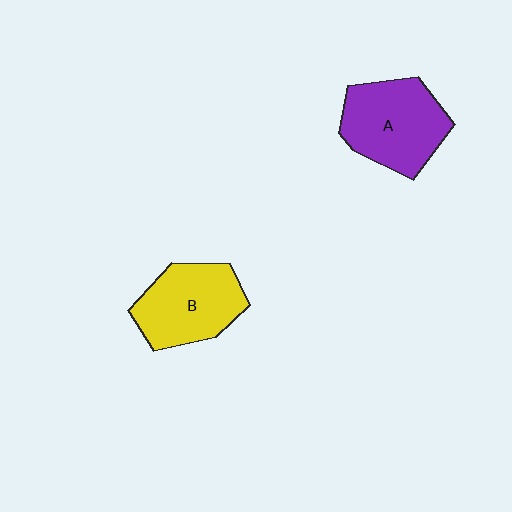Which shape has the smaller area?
Shape B (yellow).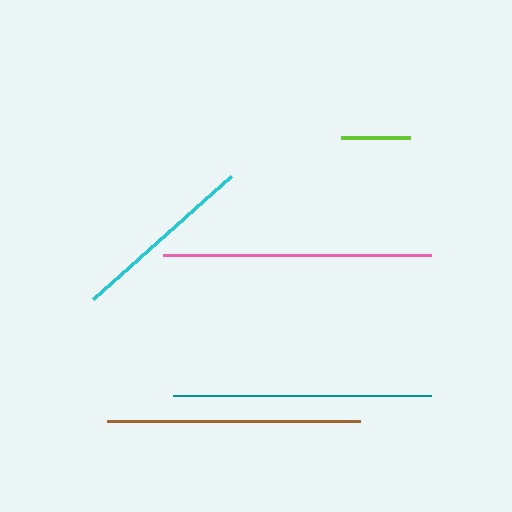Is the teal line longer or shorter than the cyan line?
The teal line is longer than the cyan line.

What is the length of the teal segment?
The teal segment is approximately 259 pixels long.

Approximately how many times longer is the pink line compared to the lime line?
The pink line is approximately 3.9 times the length of the lime line.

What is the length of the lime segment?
The lime segment is approximately 69 pixels long.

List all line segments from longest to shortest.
From longest to shortest: pink, teal, brown, cyan, lime.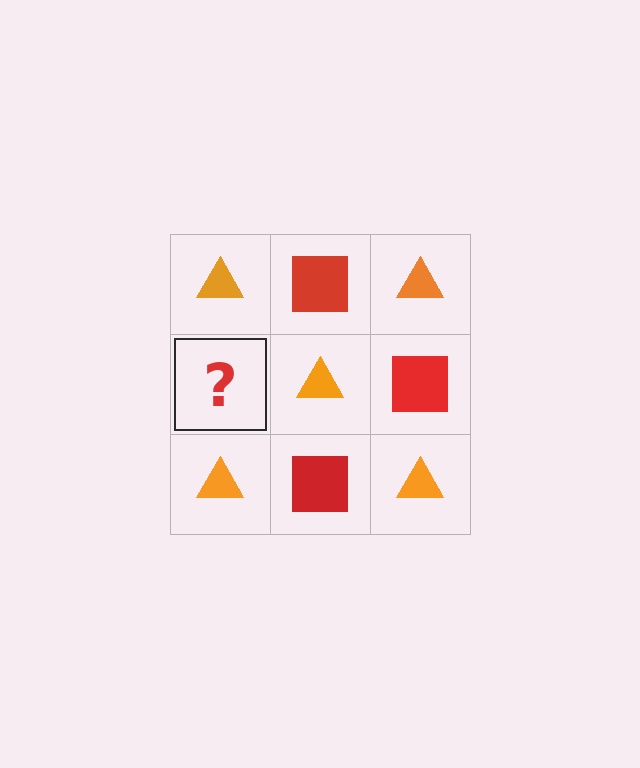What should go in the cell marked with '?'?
The missing cell should contain a red square.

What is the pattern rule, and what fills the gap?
The rule is that it alternates orange triangle and red square in a checkerboard pattern. The gap should be filled with a red square.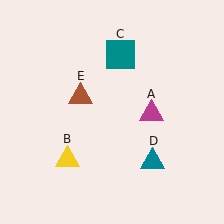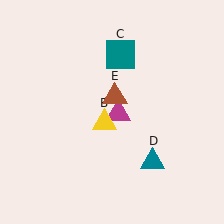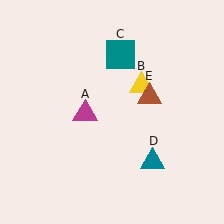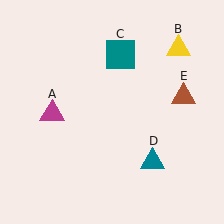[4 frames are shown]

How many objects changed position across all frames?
3 objects changed position: magenta triangle (object A), yellow triangle (object B), brown triangle (object E).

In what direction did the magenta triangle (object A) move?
The magenta triangle (object A) moved left.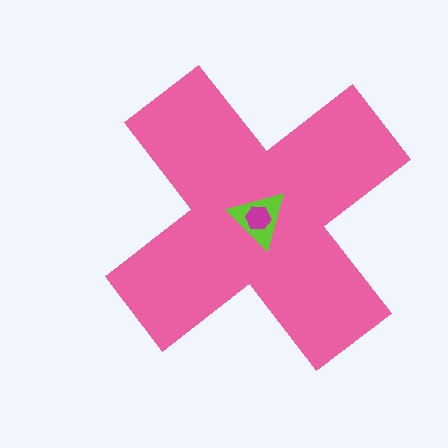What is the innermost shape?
The magenta hexagon.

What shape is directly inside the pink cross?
The lime triangle.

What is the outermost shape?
The pink cross.